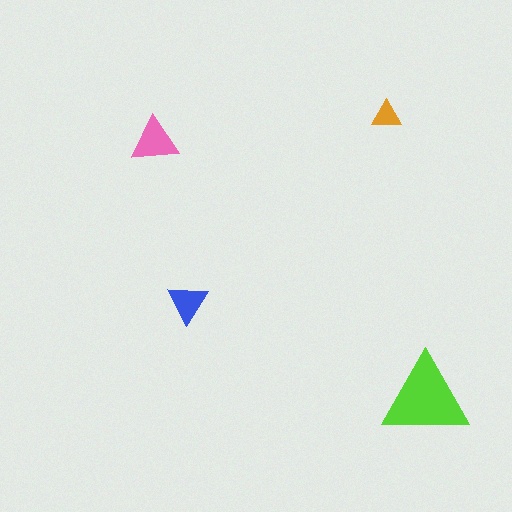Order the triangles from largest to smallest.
the lime one, the pink one, the blue one, the orange one.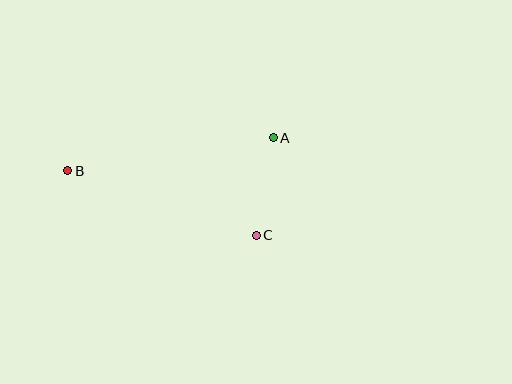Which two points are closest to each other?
Points A and C are closest to each other.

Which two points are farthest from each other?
Points A and B are farthest from each other.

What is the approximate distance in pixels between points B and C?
The distance between B and C is approximately 200 pixels.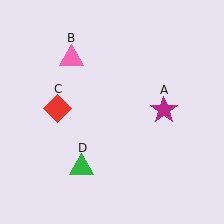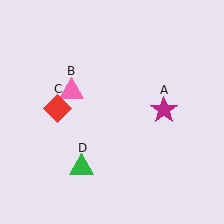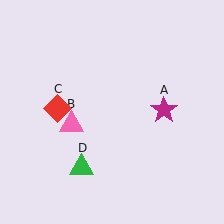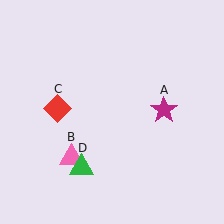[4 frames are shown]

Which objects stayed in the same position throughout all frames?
Magenta star (object A) and red diamond (object C) and green triangle (object D) remained stationary.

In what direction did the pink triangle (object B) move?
The pink triangle (object B) moved down.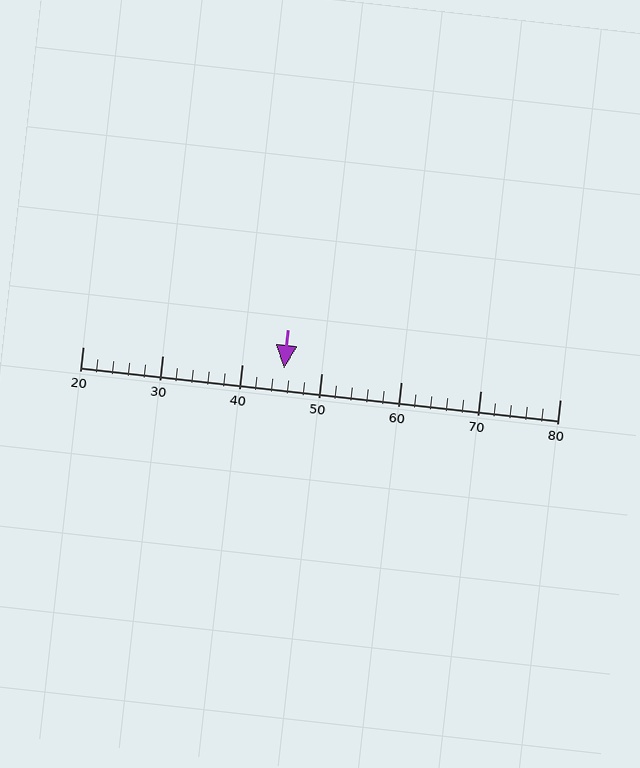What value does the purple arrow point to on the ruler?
The purple arrow points to approximately 45.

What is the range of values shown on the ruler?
The ruler shows values from 20 to 80.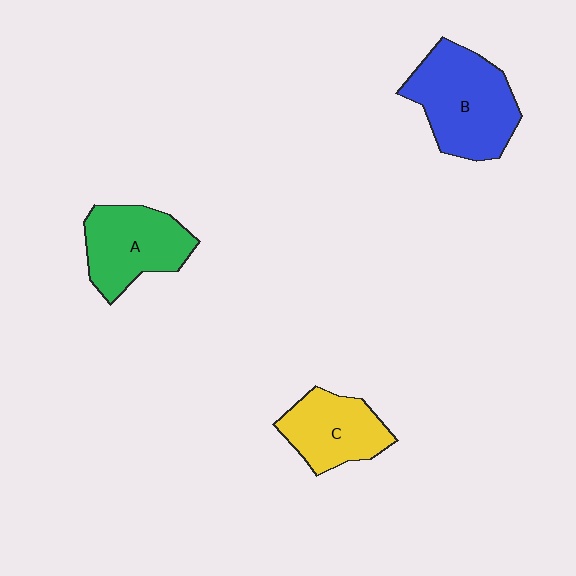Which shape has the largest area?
Shape B (blue).